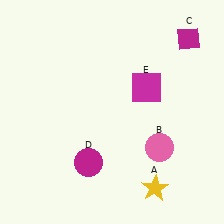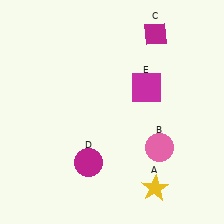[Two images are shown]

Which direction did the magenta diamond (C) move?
The magenta diamond (C) moved left.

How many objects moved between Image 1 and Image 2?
1 object moved between the two images.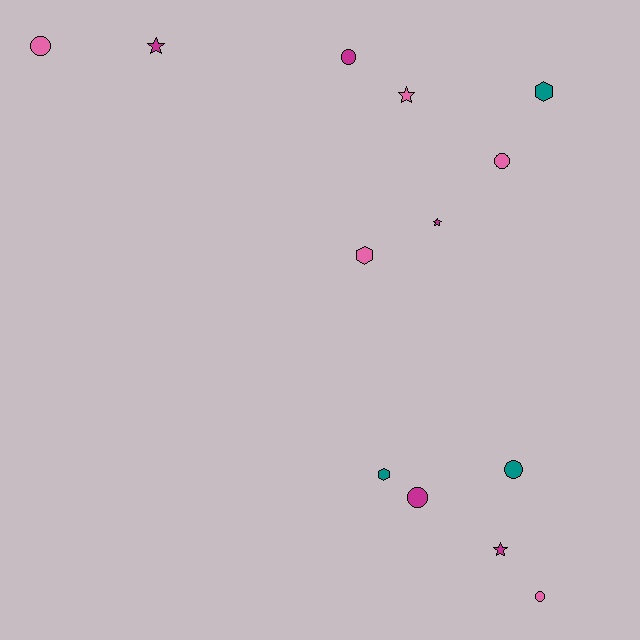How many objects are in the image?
There are 13 objects.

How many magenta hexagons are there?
There are no magenta hexagons.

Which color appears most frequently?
Magenta, with 5 objects.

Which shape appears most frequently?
Circle, with 6 objects.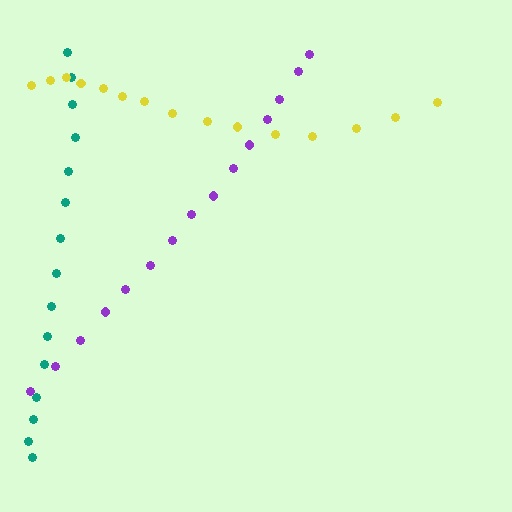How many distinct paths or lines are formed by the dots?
There are 3 distinct paths.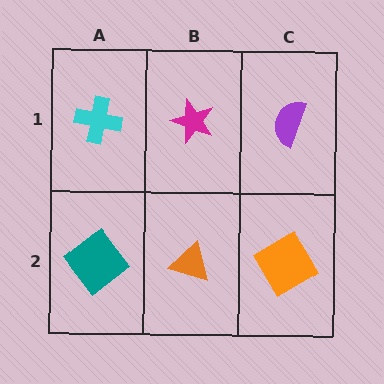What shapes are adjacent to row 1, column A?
A teal diamond (row 2, column A), a magenta star (row 1, column B).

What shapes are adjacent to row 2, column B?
A magenta star (row 1, column B), a teal diamond (row 2, column A), an orange diamond (row 2, column C).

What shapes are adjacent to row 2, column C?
A purple semicircle (row 1, column C), an orange triangle (row 2, column B).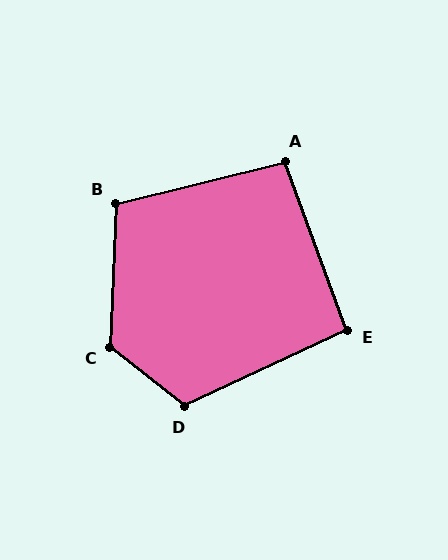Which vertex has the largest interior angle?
C, at approximately 126 degrees.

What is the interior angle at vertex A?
Approximately 97 degrees (obtuse).